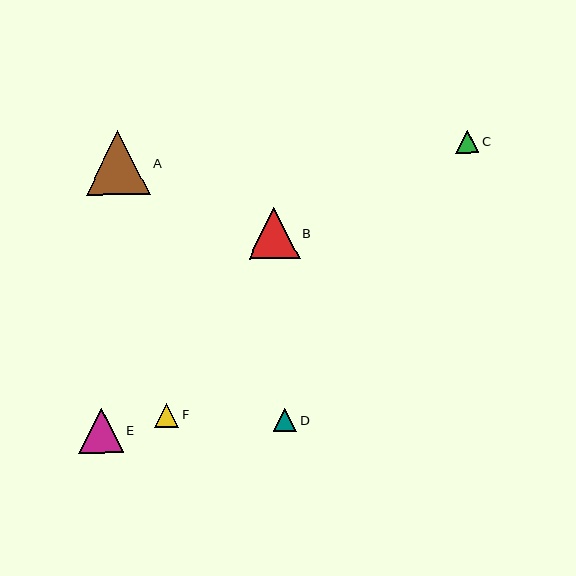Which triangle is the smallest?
Triangle D is the smallest with a size of approximately 23 pixels.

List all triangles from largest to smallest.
From largest to smallest: A, B, E, F, C, D.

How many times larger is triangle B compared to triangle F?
Triangle B is approximately 2.2 times the size of triangle F.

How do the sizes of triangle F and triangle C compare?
Triangle F and triangle C are approximately the same size.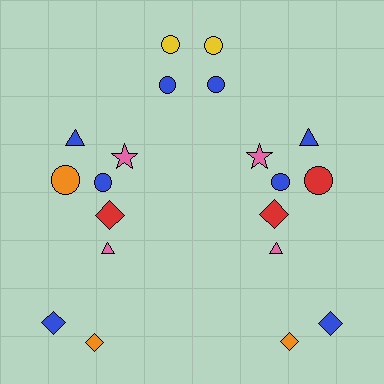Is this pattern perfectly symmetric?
No, the pattern is not perfectly symmetric. The red circle on the right side breaks the symmetry — its mirror counterpart is orange.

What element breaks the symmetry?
The red circle on the right side breaks the symmetry — its mirror counterpart is orange.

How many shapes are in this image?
There are 20 shapes in this image.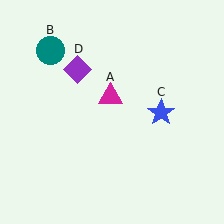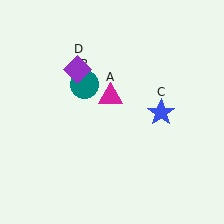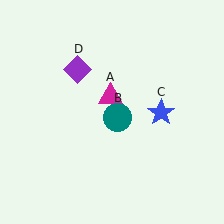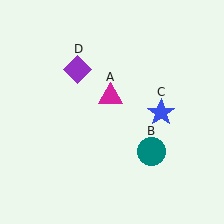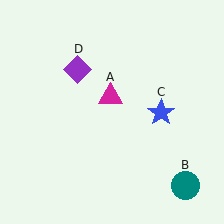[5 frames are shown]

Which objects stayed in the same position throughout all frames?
Magenta triangle (object A) and blue star (object C) and purple diamond (object D) remained stationary.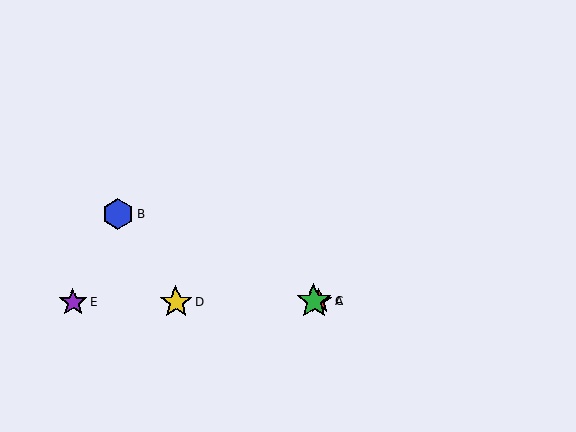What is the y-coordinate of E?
Object E is at y≈303.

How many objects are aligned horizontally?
4 objects (A, C, D, E) are aligned horizontally.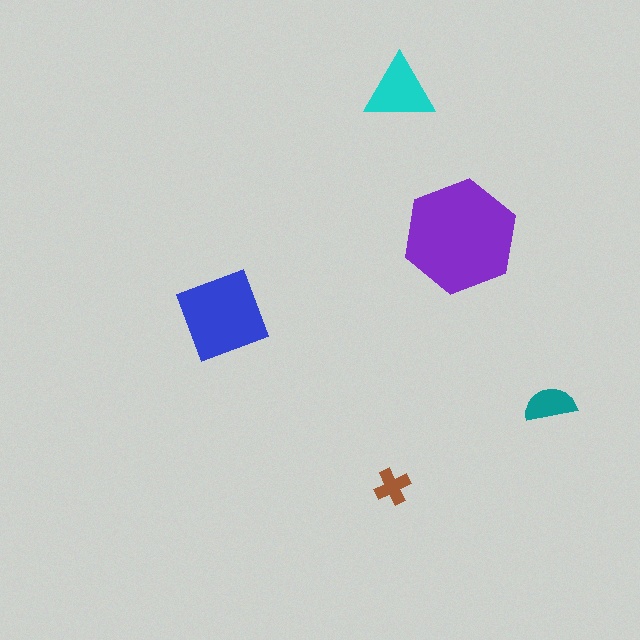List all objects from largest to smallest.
The purple hexagon, the blue square, the cyan triangle, the teal semicircle, the brown cross.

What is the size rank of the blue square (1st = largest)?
2nd.